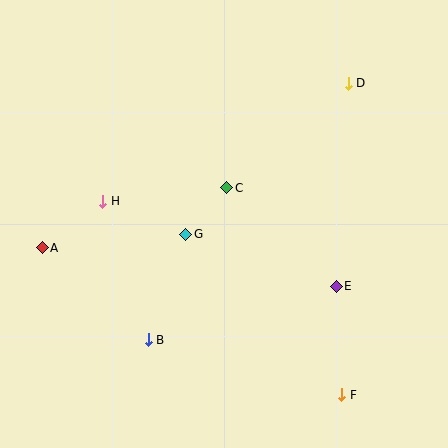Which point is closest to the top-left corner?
Point H is closest to the top-left corner.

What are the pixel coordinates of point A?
Point A is at (42, 248).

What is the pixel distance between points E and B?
The distance between E and B is 195 pixels.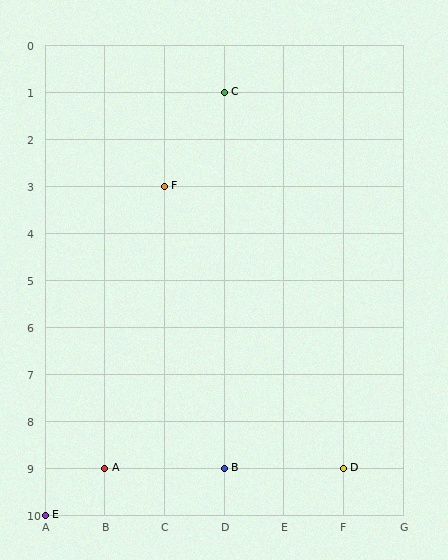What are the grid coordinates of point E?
Point E is at grid coordinates (A, 10).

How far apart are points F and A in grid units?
Points F and A are 1 column and 6 rows apart (about 6.1 grid units diagonally).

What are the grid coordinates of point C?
Point C is at grid coordinates (D, 1).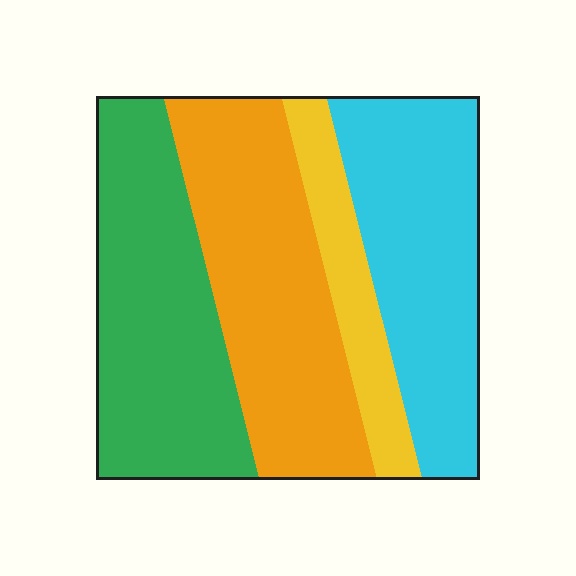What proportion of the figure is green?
Green covers about 30% of the figure.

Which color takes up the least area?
Yellow, at roughly 10%.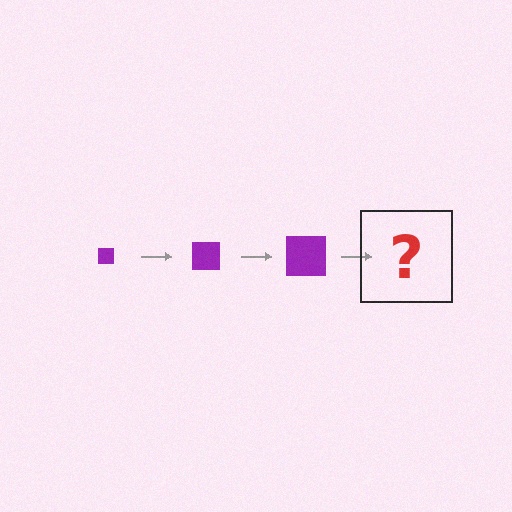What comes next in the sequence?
The next element should be a purple square, larger than the previous one.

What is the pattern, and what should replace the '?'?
The pattern is that the square gets progressively larger each step. The '?' should be a purple square, larger than the previous one.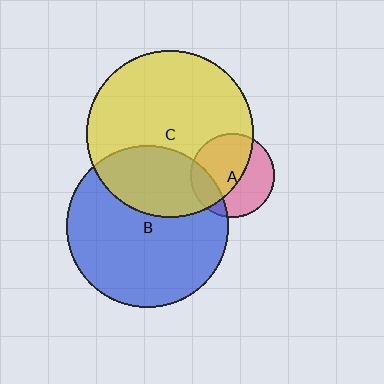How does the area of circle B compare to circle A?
Approximately 3.7 times.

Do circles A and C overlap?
Yes.